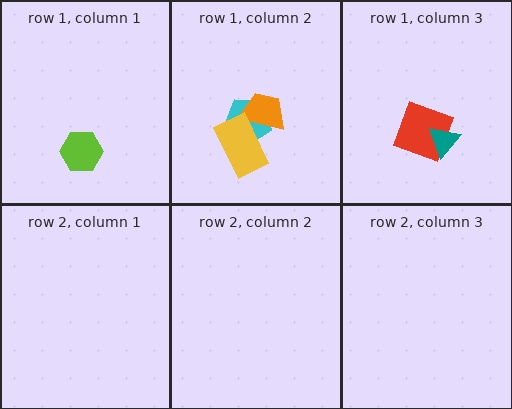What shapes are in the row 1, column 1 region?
The lime hexagon.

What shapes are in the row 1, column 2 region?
The cyan pentagon, the orange trapezoid, the yellow rectangle.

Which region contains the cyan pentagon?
The row 1, column 2 region.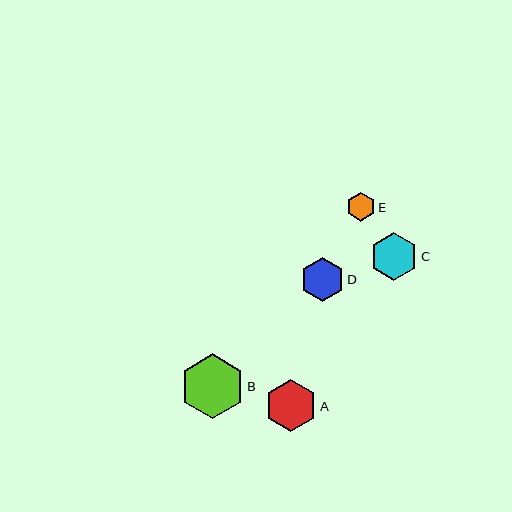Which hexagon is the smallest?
Hexagon E is the smallest with a size of approximately 29 pixels.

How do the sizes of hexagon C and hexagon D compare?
Hexagon C and hexagon D are approximately the same size.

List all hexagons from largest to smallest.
From largest to smallest: B, A, C, D, E.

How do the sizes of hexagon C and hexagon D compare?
Hexagon C and hexagon D are approximately the same size.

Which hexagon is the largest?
Hexagon B is the largest with a size of approximately 65 pixels.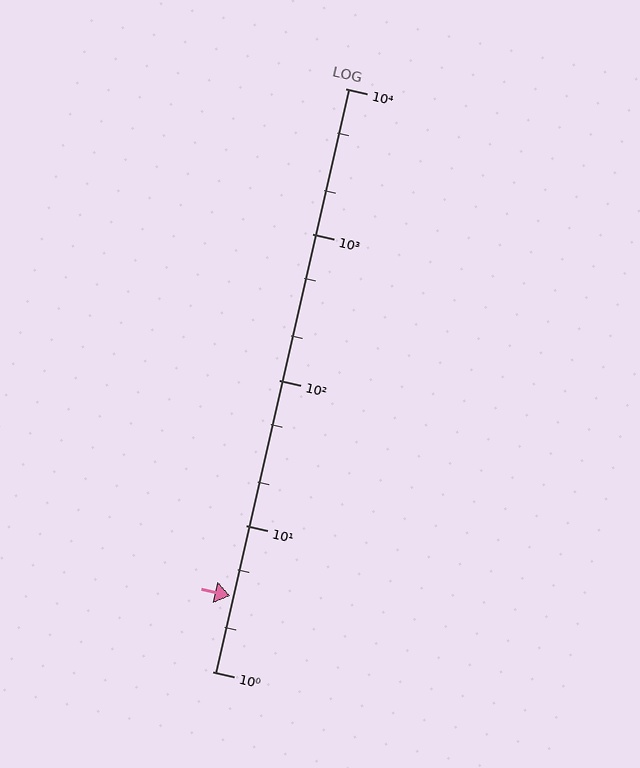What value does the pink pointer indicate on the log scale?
The pointer indicates approximately 3.3.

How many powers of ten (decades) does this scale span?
The scale spans 4 decades, from 1 to 10000.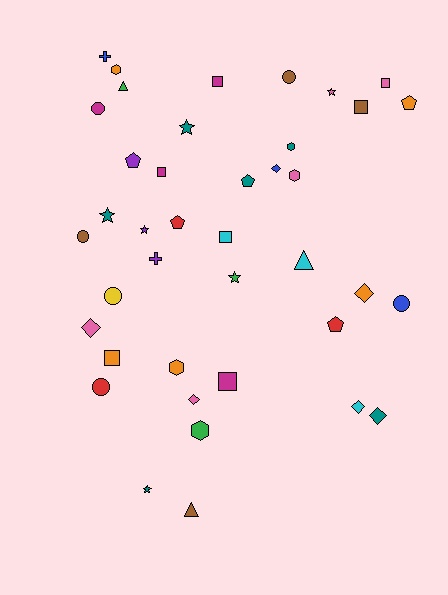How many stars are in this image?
There are 6 stars.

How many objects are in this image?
There are 40 objects.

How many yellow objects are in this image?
There is 1 yellow object.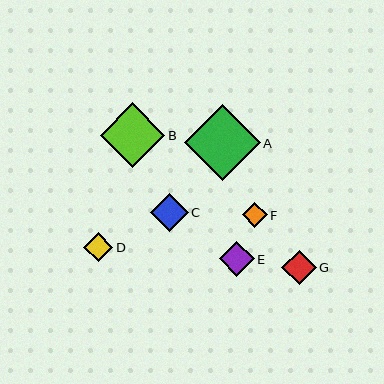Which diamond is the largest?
Diamond A is the largest with a size of approximately 76 pixels.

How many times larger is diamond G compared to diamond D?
Diamond G is approximately 1.2 times the size of diamond D.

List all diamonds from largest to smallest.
From largest to smallest: A, B, C, E, G, D, F.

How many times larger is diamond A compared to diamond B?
Diamond A is approximately 1.2 times the size of diamond B.